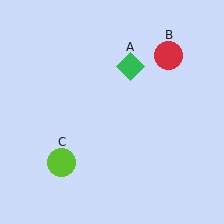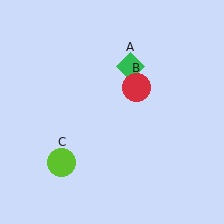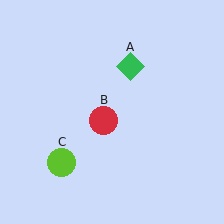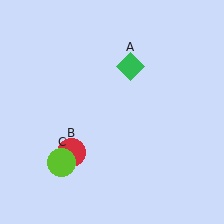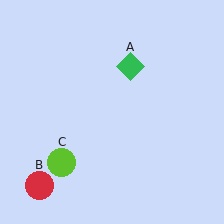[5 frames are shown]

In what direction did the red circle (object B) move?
The red circle (object B) moved down and to the left.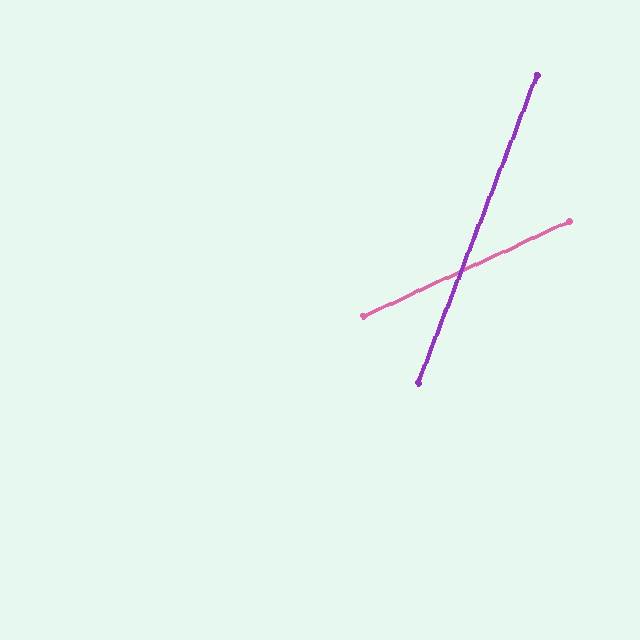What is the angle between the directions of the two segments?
Approximately 44 degrees.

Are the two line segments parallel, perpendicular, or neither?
Neither parallel nor perpendicular — they differ by about 44°.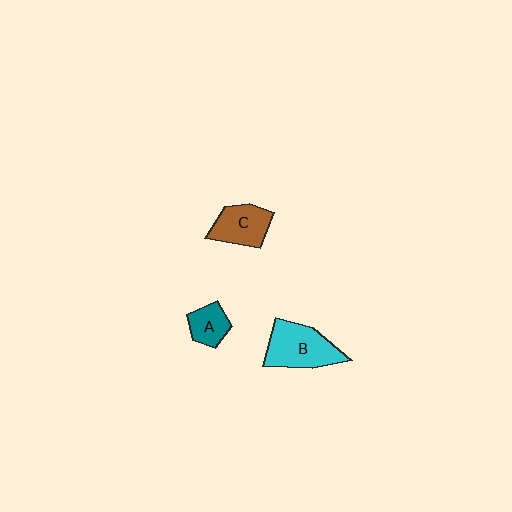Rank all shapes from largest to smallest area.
From largest to smallest: B (cyan), C (brown), A (teal).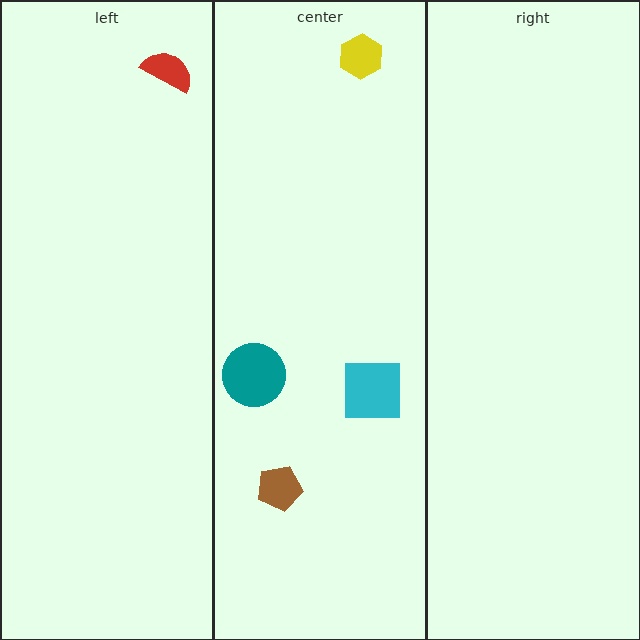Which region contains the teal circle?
The center region.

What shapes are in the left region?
The red semicircle.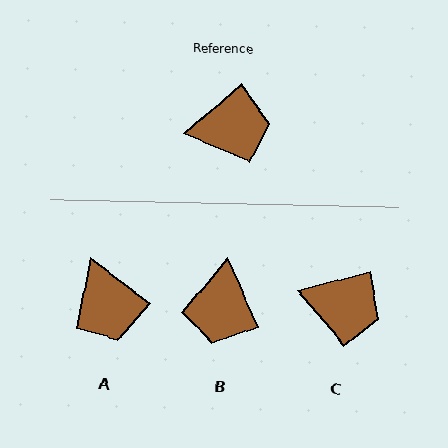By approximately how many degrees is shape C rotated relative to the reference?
Approximately 26 degrees clockwise.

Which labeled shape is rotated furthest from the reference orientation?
B, about 107 degrees away.